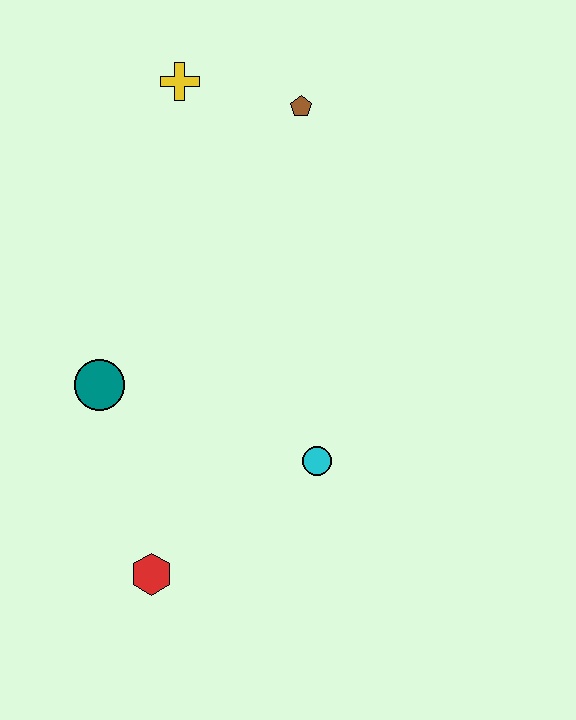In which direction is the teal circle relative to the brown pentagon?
The teal circle is below the brown pentagon.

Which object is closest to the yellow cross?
The brown pentagon is closest to the yellow cross.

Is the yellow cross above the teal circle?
Yes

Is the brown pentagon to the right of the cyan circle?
No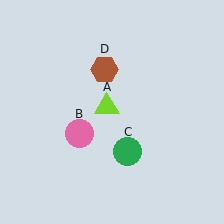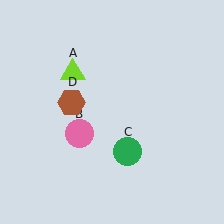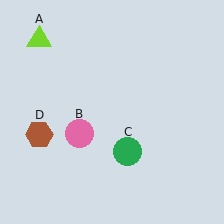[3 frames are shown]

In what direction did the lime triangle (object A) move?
The lime triangle (object A) moved up and to the left.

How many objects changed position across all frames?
2 objects changed position: lime triangle (object A), brown hexagon (object D).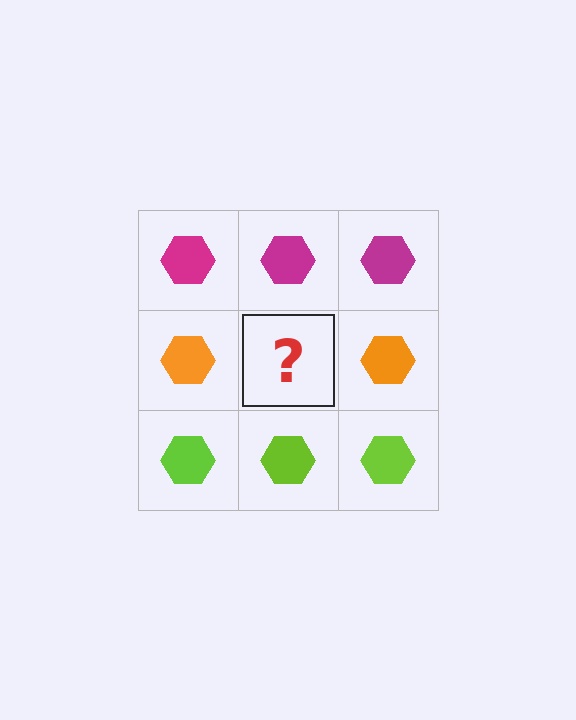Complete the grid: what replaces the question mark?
The question mark should be replaced with an orange hexagon.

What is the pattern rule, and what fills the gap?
The rule is that each row has a consistent color. The gap should be filled with an orange hexagon.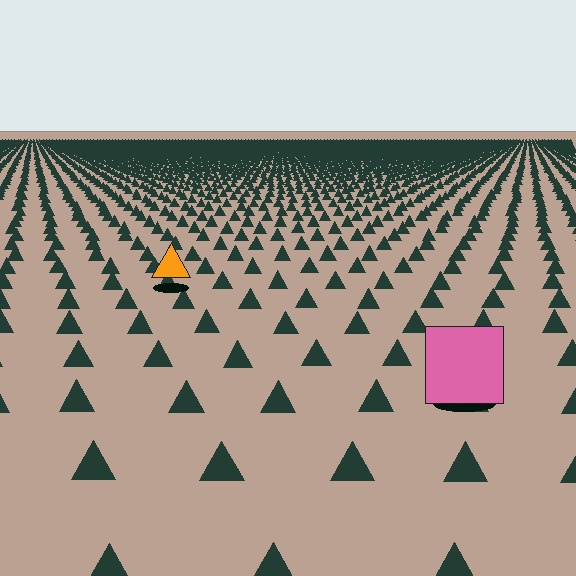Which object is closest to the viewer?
The pink square is closest. The texture marks near it are larger and more spread out.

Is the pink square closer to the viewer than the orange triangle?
Yes. The pink square is closer — you can tell from the texture gradient: the ground texture is coarser near it.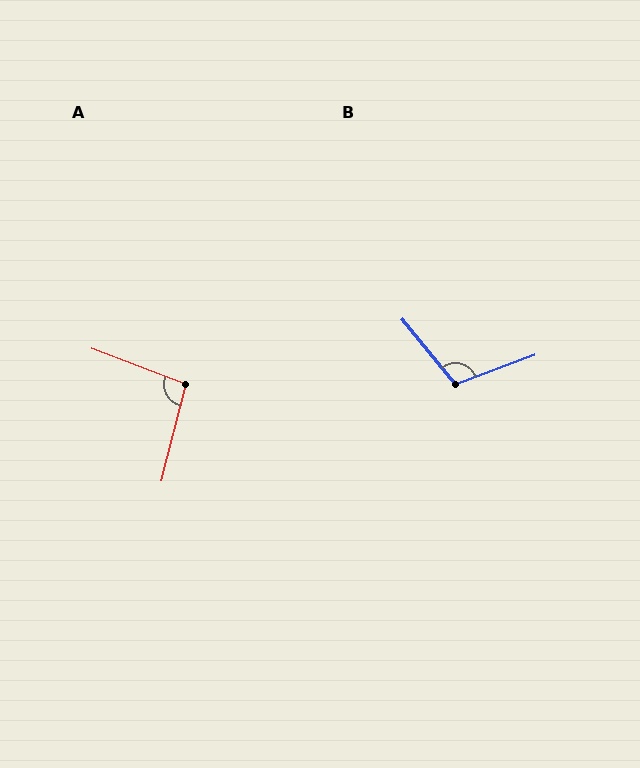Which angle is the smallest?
A, at approximately 96 degrees.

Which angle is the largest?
B, at approximately 109 degrees.